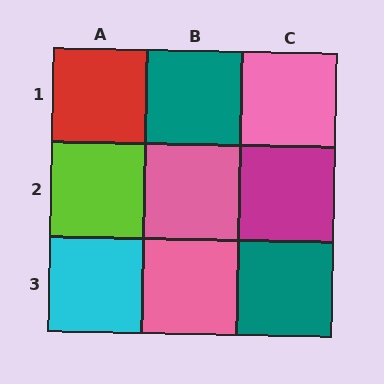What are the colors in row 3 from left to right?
Cyan, pink, teal.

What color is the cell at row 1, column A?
Red.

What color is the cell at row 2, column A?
Lime.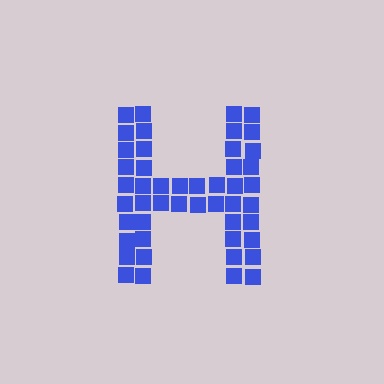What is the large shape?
The large shape is the letter H.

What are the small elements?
The small elements are squares.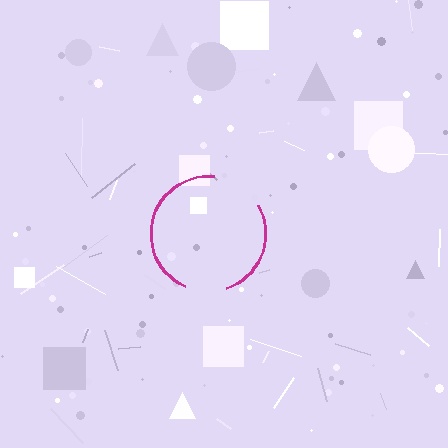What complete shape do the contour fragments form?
The contour fragments form a circle.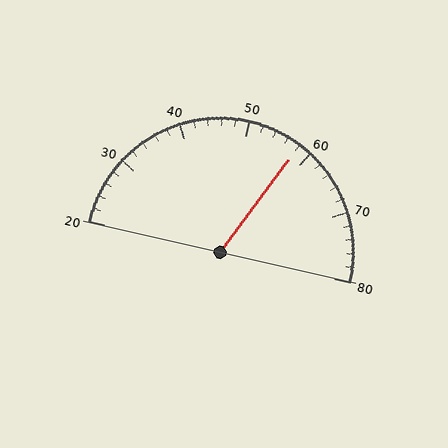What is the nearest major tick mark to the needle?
The nearest major tick mark is 60.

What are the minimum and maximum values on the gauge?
The gauge ranges from 20 to 80.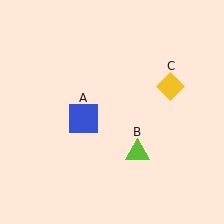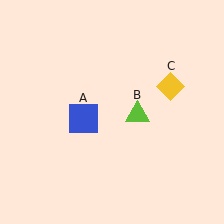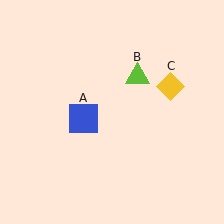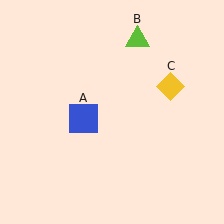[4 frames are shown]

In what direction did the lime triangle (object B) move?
The lime triangle (object B) moved up.